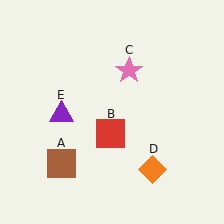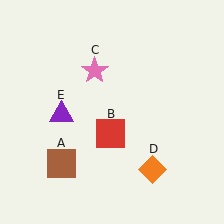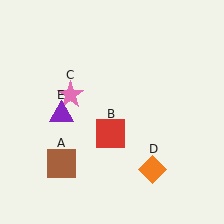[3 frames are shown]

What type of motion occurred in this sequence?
The pink star (object C) rotated counterclockwise around the center of the scene.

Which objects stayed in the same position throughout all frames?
Brown square (object A) and red square (object B) and orange diamond (object D) and purple triangle (object E) remained stationary.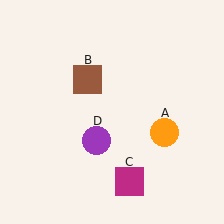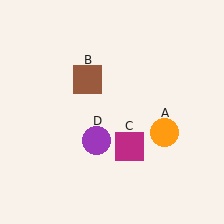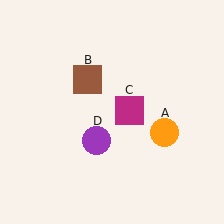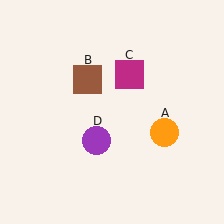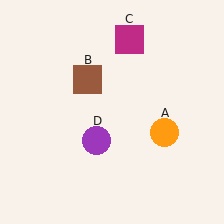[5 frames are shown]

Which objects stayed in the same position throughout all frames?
Orange circle (object A) and brown square (object B) and purple circle (object D) remained stationary.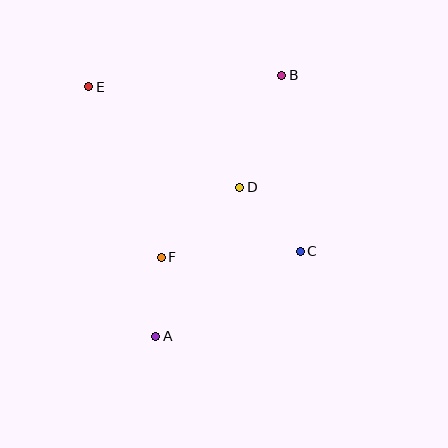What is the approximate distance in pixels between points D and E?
The distance between D and E is approximately 182 pixels.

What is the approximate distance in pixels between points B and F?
The distance between B and F is approximately 219 pixels.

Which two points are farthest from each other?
Points A and B are farthest from each other.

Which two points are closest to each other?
Points A and F are closest to each other.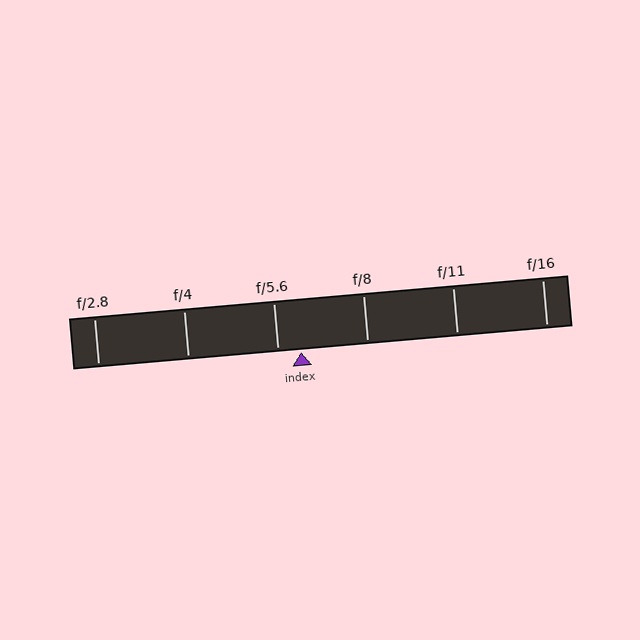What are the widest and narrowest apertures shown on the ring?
The widest aperture shown is f/2.8 and the narrowest is f/16.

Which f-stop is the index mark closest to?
The index mark is closest to f/5.6.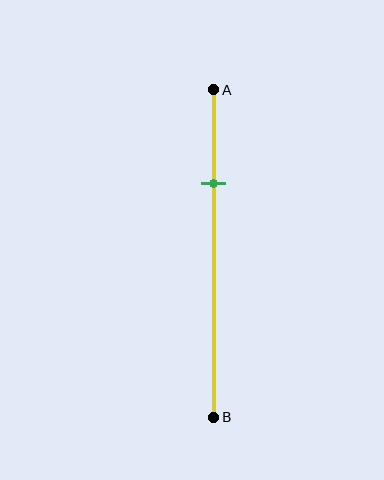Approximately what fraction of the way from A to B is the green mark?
The green mark is approximately 30% of the way from A to B.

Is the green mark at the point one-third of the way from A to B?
No, the mark is at about 30% from A, not at the 33% one-third point.